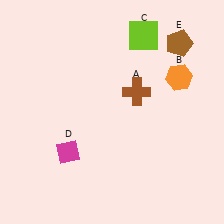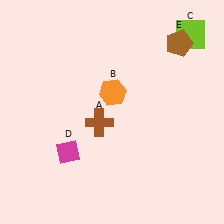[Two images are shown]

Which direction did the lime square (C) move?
The lime square (C) moved right.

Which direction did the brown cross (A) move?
The brown cross (A) moved left.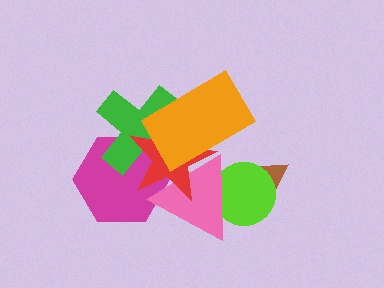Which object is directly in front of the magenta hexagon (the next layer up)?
The green cross is directly in front of the magenta hexagon.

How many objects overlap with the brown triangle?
2 objects overlap with the brown triangle.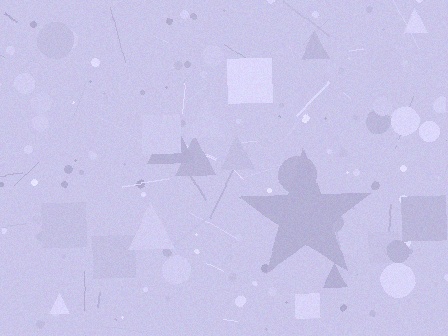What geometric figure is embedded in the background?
A star is embedded in the background.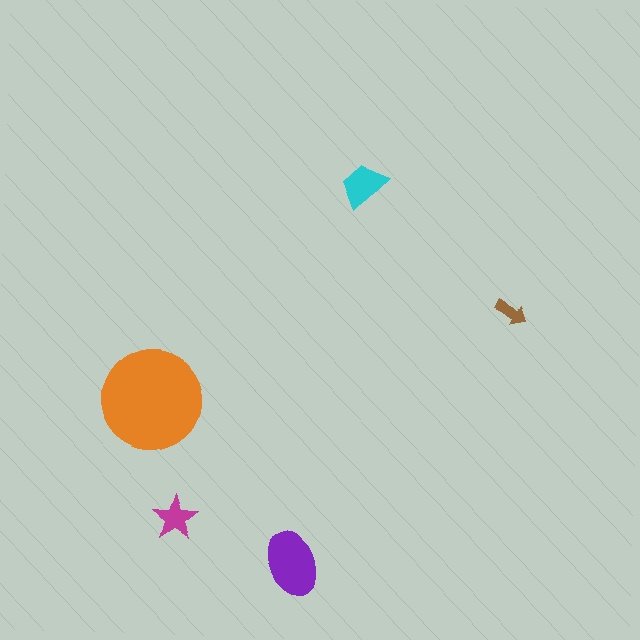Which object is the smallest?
The brown arrow.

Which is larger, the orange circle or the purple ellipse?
The orange circle.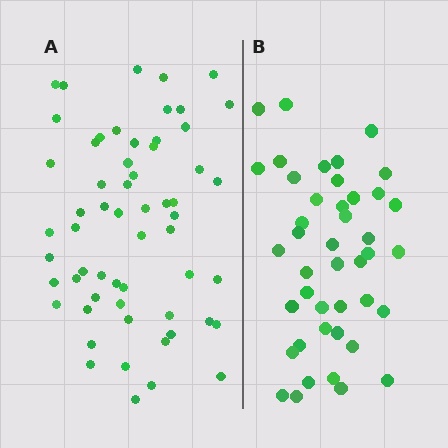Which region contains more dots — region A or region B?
Region A (the left region) has more dots.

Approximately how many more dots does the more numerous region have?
Region A has approximately 15 more dots than region B.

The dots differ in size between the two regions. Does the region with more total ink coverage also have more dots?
No. Region B has more total ink coverage because its dots are larger, but region A actually contains more individual dots. Total area can be misleading — the number of items is what matters here.